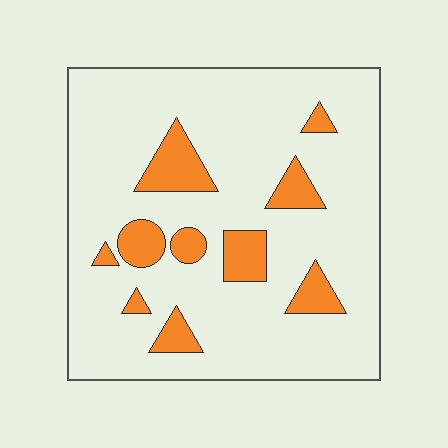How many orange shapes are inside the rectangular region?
10.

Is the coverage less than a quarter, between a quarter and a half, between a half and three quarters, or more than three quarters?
Less than a quarter.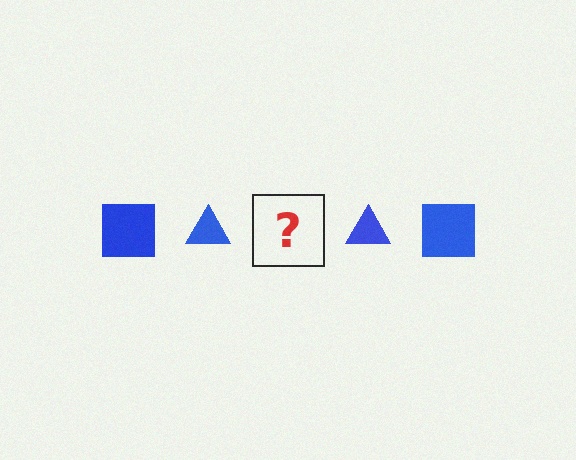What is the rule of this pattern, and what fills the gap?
The rule is that the pattern cycles through square, triangle shapes in blue. The gap should be filled with a blue square.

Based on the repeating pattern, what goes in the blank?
The blank should be a blue square.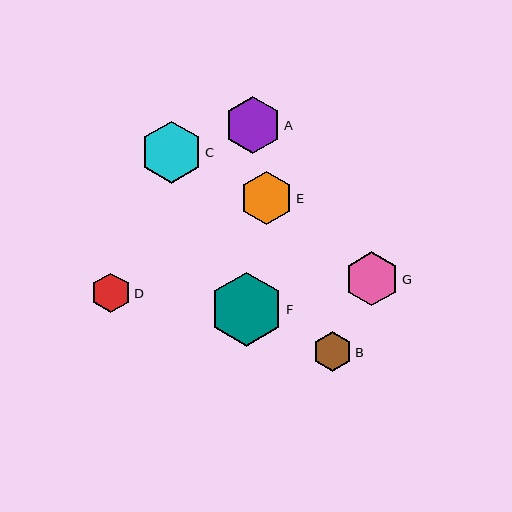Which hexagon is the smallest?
Hexagon B is the smallest with a size of approximately 39 pixels.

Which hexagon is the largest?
Hexagon F is the largest with a size of approximately 74 pixels.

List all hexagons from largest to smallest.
From largest to smallest: F, C, A, G, E, D, B.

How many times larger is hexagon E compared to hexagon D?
Hexagon E is approximately 1.3 times the size of hexagon D.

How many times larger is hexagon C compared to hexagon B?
Hexagon C is approximately 1.6 times the size of hexagon B.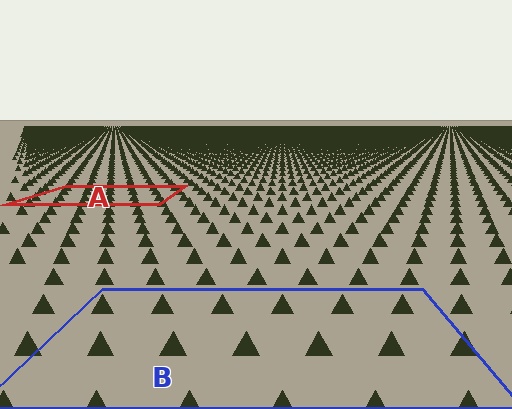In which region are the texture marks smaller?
The texture marks are smaller in region A, because it is farther away.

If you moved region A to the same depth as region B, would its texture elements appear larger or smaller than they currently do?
They would appear larger. At a closer depth, the same texture elements are projected at a bigger on-screen size.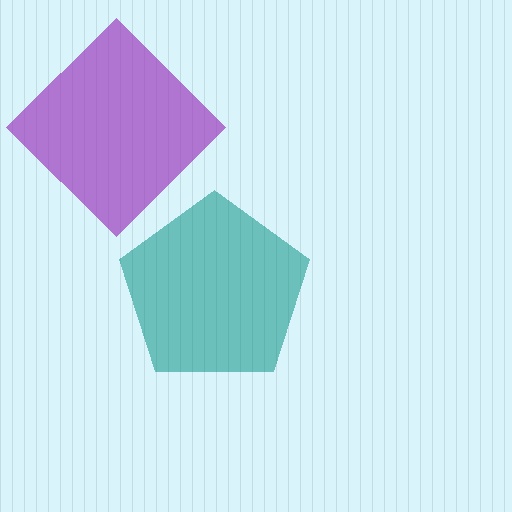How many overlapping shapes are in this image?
There are 2 overlapping shapes in the image.